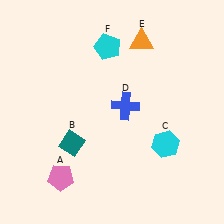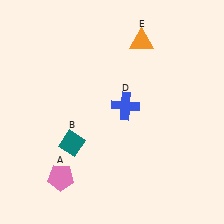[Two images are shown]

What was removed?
The cyan pentagon (F), the cyan hexagon (C) were removed in Image 2.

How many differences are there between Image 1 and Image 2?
There are 2 differences between the two images.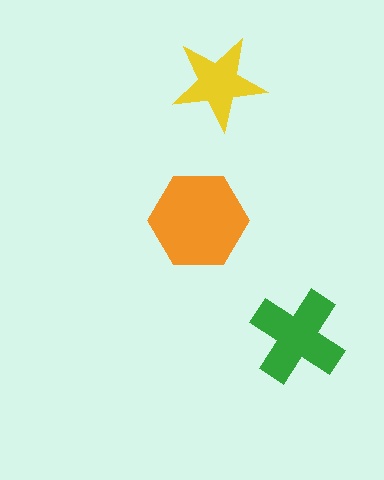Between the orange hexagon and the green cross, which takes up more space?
The orange hexagon.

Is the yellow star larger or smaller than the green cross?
Smaller.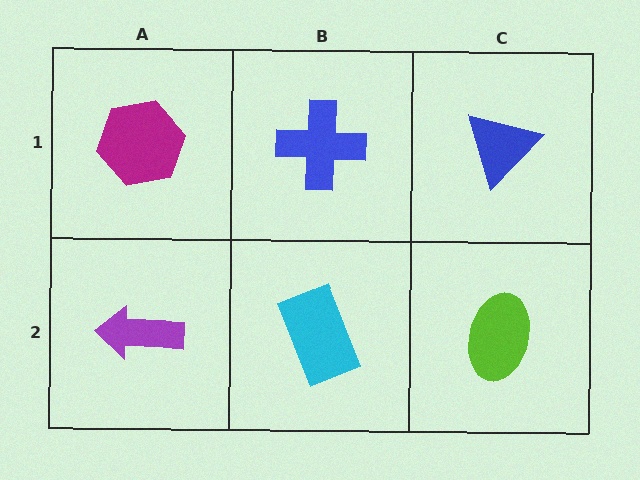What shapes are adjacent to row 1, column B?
A cyan rectangle (row 2, column B), a magenta hexagon (row 1, column A), a blue triangle (row 1, column C).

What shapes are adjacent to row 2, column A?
A magenta hexagon (row 1, column A), a cyan rectangle (row 2, column B).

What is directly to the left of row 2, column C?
A cyan rectangle.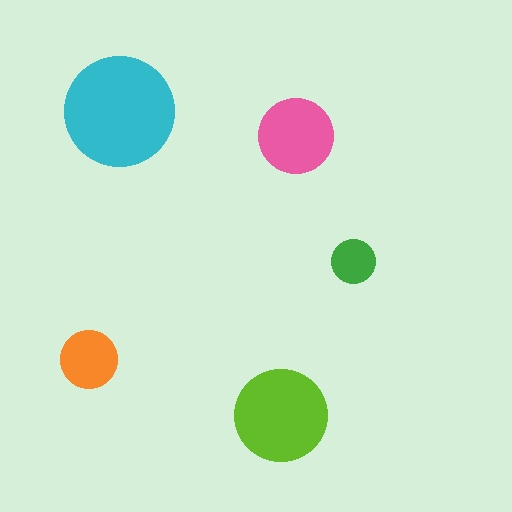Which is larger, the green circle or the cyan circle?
The cyan one.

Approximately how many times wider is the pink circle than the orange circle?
About 1.5 times wider.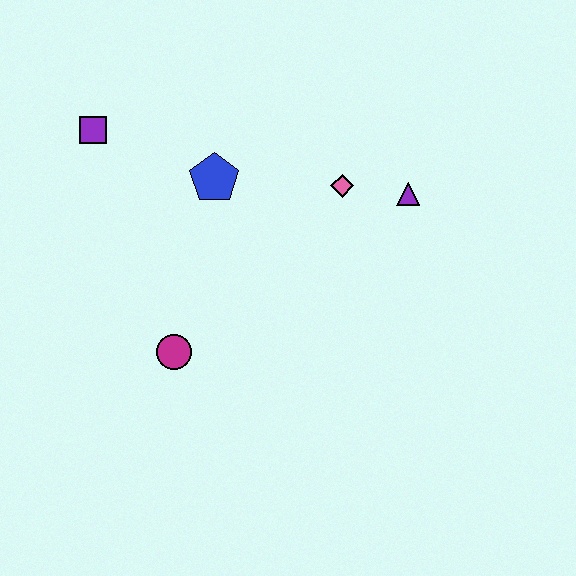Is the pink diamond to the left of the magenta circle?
No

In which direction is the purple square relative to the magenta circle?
The purple square is above the magenta circle.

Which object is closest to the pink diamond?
The purple triangle is closest to the pink diamond.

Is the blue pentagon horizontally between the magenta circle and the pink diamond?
Yes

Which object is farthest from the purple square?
The purple triangle is farthest from the purple square.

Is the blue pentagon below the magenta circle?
No